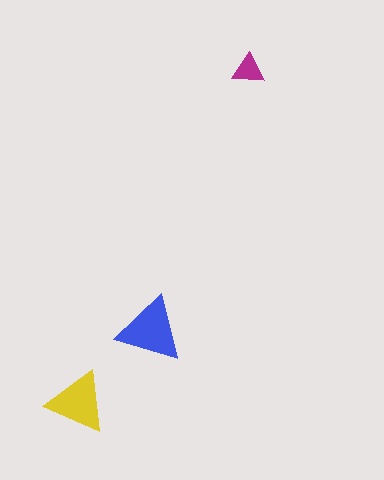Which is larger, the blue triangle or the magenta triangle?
The blue one.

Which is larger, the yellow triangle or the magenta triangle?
The yellow one.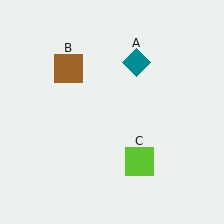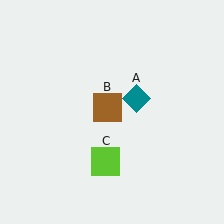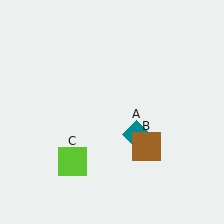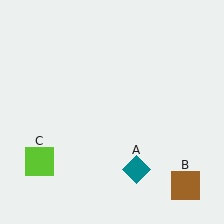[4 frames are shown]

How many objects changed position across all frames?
3 objects changed position: teal diamond (object A), brown square (object B), lime square (object C).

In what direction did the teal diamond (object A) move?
The teal diamond (object A) moved down.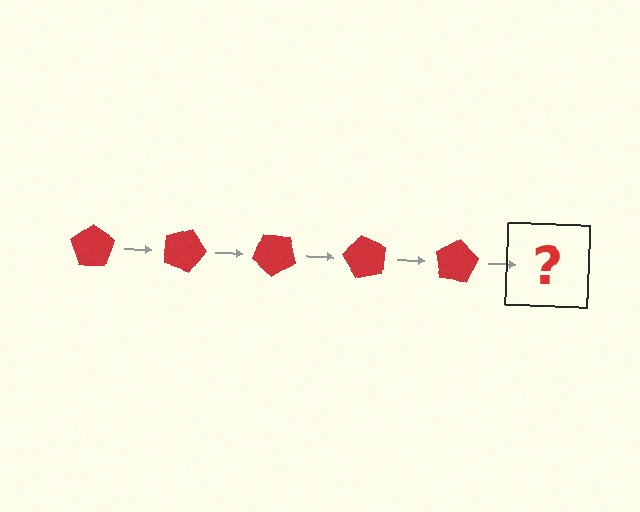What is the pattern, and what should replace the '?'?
The pattern is that the pentagon rotates 20 degrees each step. The '?' should be a red pentagon rotated 100 degrees.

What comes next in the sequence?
The next element should be a red pentagon rotated 100 degrees.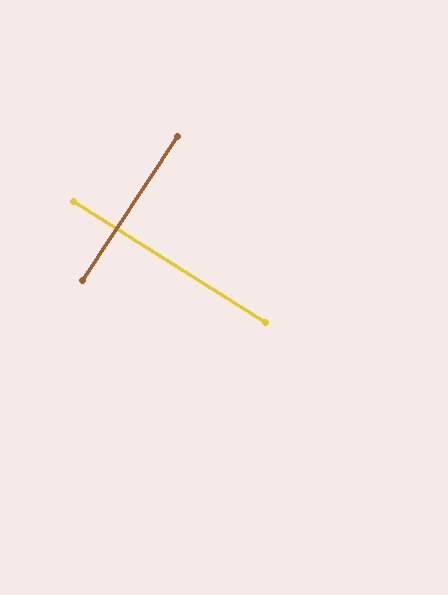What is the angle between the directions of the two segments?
Approximately 89 degrees.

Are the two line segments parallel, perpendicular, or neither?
Perpendicular — they meet at approximately 89°.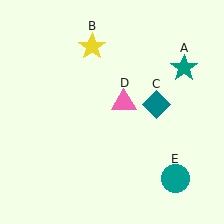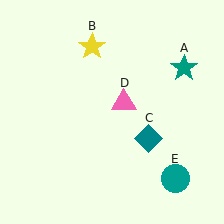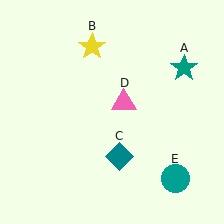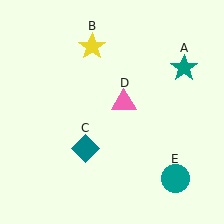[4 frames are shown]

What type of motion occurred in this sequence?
The teal diamond (object C) rotated clockwise around the center of the scene.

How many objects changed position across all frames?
1 object changed position: teal diamond (object C).